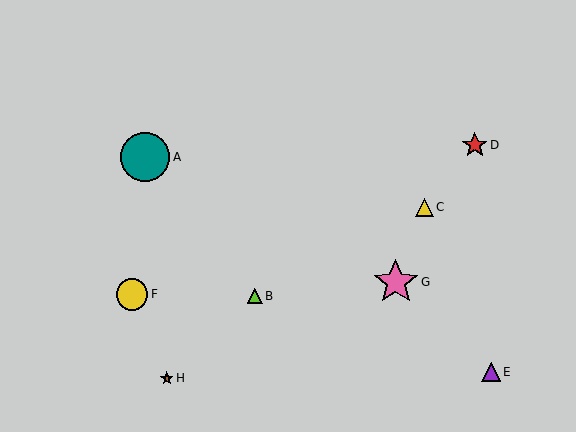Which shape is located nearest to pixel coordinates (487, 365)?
The purple triangle (labeled E) at (491, 372) is nearest to that location.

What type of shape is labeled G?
Shape G is a pink star.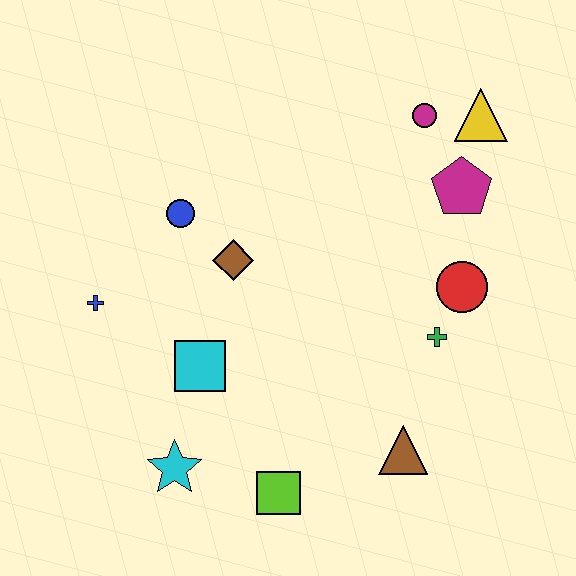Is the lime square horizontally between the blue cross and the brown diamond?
No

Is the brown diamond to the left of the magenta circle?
Yes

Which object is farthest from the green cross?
The blue cross is farthest from the green cross.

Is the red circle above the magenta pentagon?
No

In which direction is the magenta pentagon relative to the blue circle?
The magenta pentagon is to the right of the blue circle.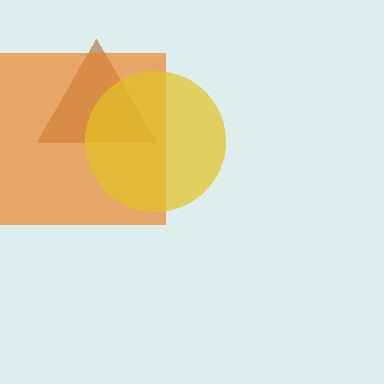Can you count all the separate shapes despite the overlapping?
Yes, there are 3 separate shapes.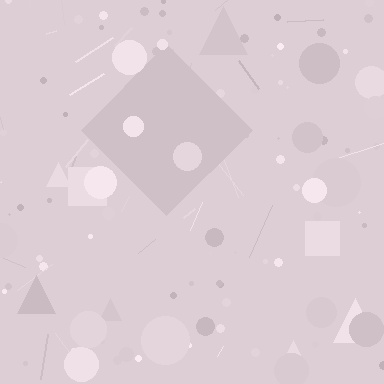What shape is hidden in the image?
A diamond is hidden in the image.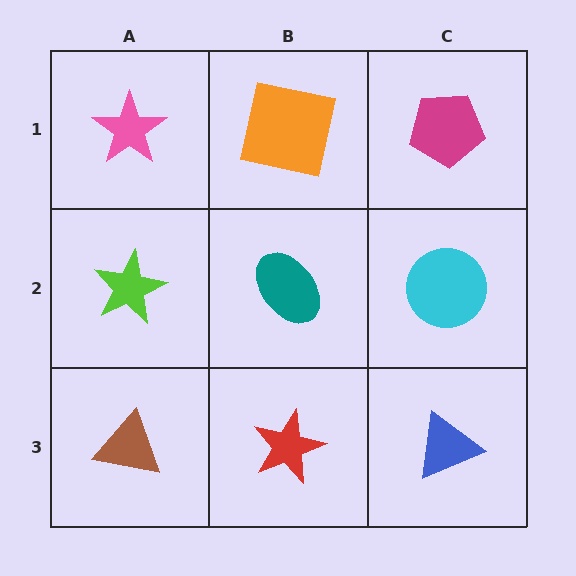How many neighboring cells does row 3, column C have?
2.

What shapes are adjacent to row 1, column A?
A lime star (row 2, column A), an orange square (row 1, column B).